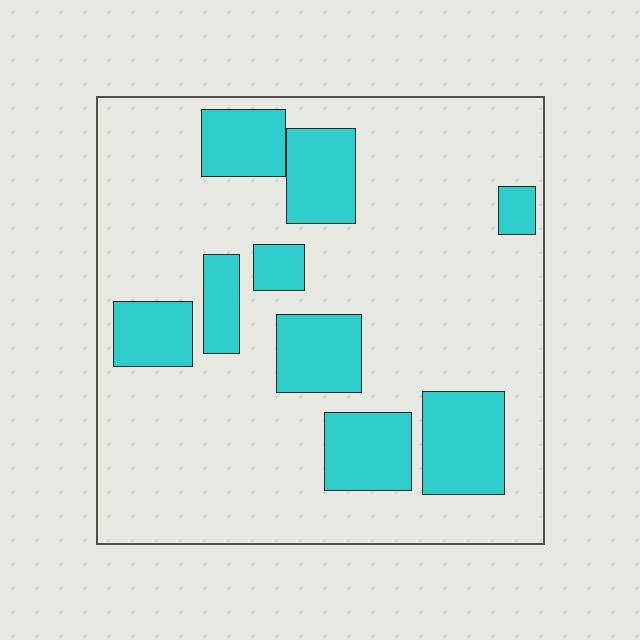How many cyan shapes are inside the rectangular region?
9.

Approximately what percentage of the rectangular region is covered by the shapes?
Approximately 25%.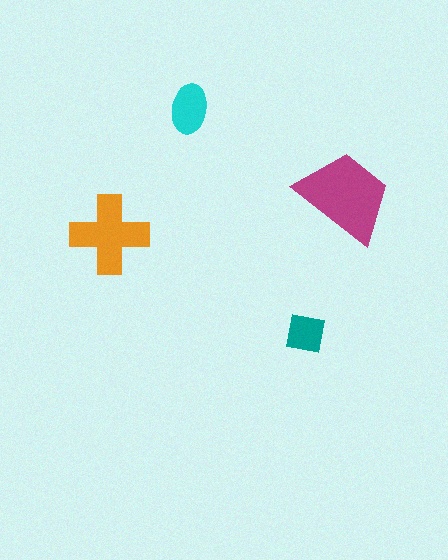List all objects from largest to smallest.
The magenta trapezoid, the orange cross, the cyan ellipse, the teal square.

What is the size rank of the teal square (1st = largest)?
4th.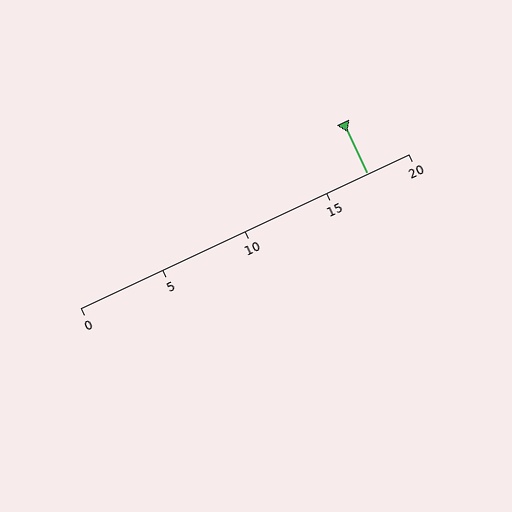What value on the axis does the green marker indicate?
The marker indicates approximately 17.5.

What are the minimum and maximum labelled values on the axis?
The axis runs from 0 to 20.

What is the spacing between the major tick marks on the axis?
The major ticks are spaced 5 apart.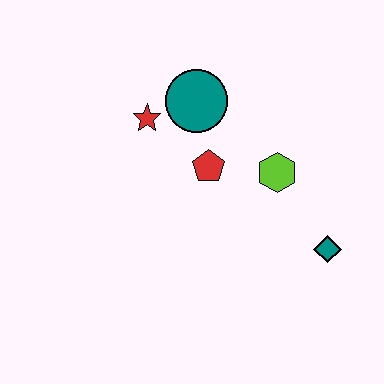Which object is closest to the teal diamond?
The lime hexagon is closest to the teal diamond.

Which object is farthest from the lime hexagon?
The red star is farthest from the lime hexagon.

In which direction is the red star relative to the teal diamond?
The red star is to the left of the teal diamond.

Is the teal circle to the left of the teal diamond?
Yes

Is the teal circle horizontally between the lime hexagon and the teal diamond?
No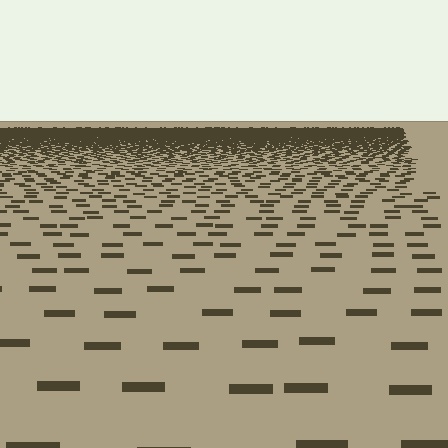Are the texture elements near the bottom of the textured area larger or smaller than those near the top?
Larger. Near the bottom, elements are closer to the viewer and appear at a bigger on-screen size.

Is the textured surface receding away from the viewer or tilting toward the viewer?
The surface is receding away from the viewer. Texture elements get smaller and denser toward the top.